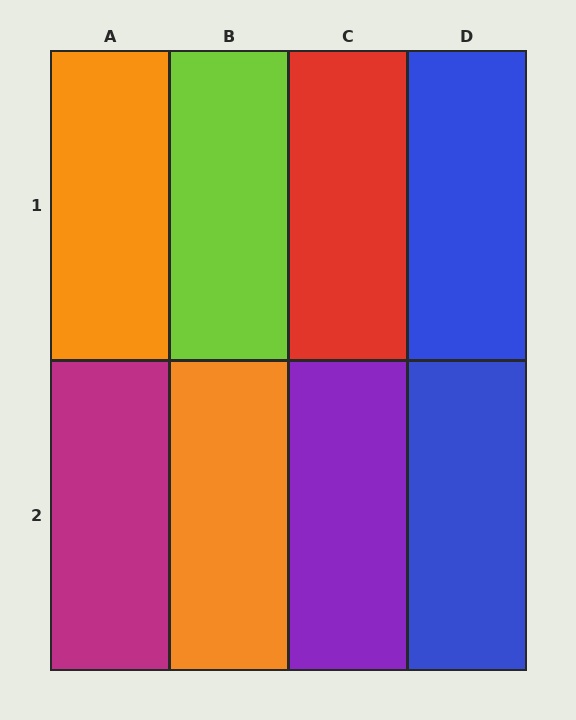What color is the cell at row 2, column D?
Blue.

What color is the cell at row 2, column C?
Purple.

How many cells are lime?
1 cell is lime.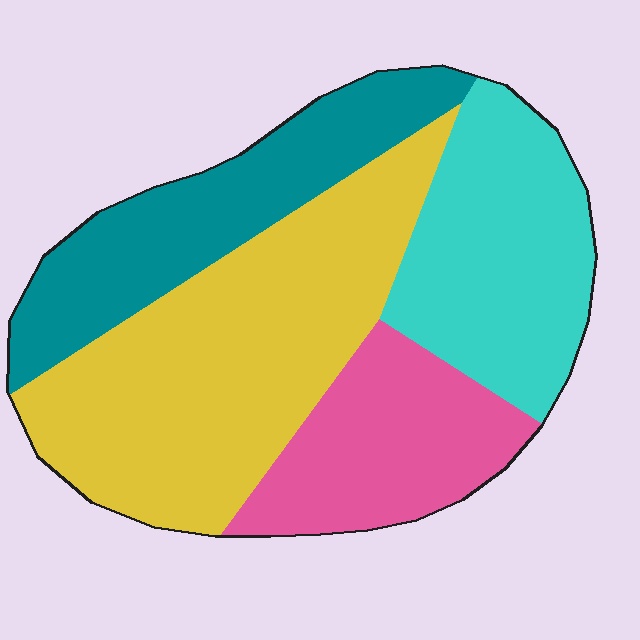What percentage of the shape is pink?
Pink takes up about one sixth (1/6) of the shape.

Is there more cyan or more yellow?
Yellow.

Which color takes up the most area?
Yellow, at roughly 40%.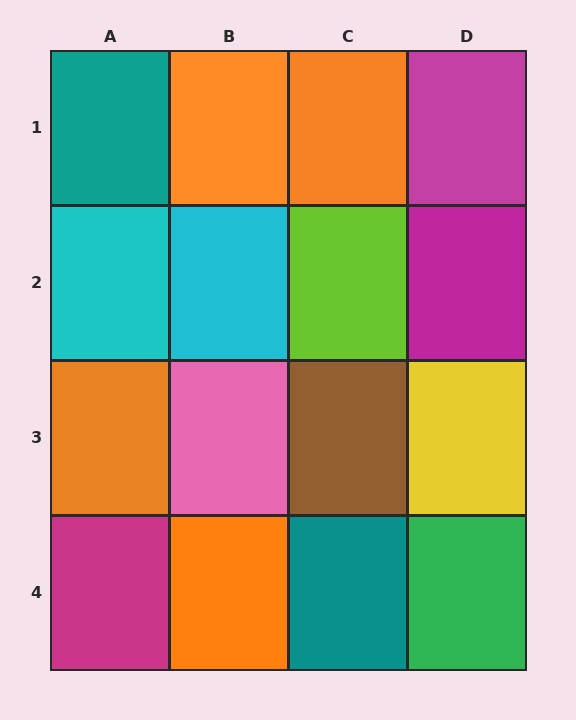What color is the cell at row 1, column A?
Teal.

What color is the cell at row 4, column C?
Teal.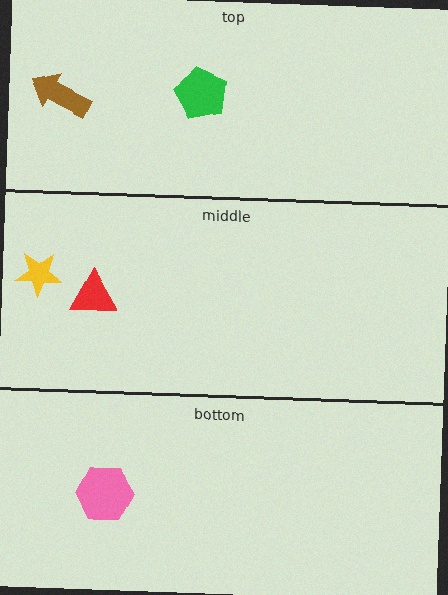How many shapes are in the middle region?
2.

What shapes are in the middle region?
The red triangle, the yellow star.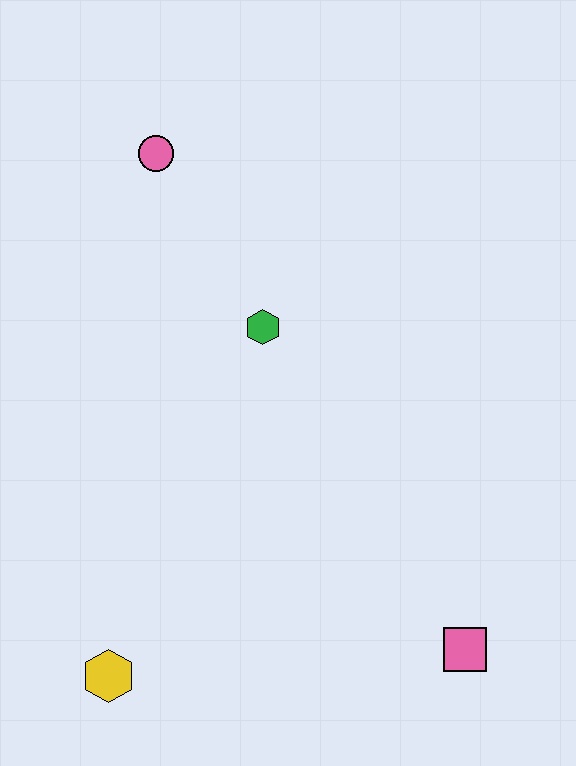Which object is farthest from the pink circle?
The pink square is farthest from the pink circle.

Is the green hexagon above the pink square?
Yes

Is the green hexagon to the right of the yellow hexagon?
Yes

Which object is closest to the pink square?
The yellow hexagon is closest to the pink square.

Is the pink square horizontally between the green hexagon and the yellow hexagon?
No